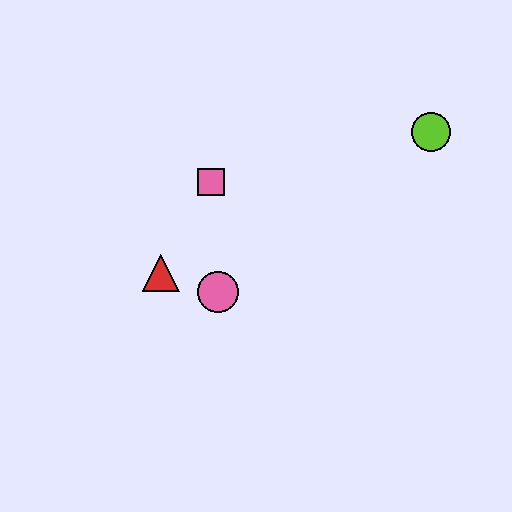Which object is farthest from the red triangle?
The lime circle is farthest from the red triangle.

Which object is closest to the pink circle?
The red triangle is closest to the pink circle.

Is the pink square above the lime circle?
No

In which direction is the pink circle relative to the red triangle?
The pink circle is to the right of the red triangle.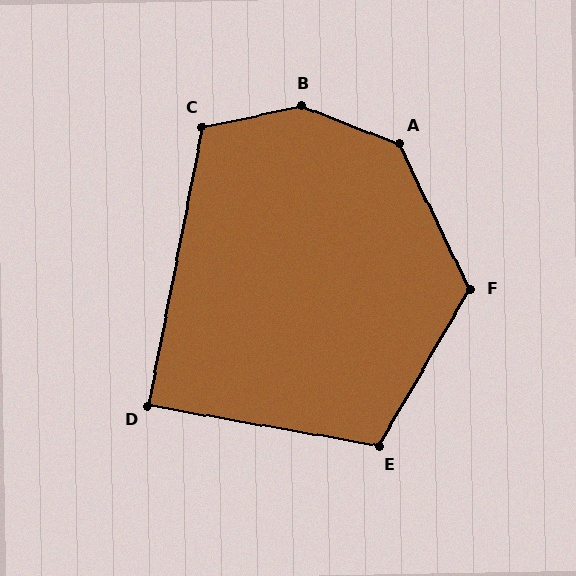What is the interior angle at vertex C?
Approximately 113 degrees (obtuse).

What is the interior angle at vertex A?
Approximately 137 degrees (obtuse).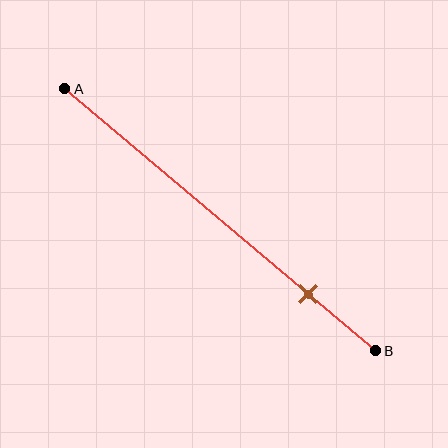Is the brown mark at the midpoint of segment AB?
No, the mark is at about 80% from A, not at the 50% midpoint.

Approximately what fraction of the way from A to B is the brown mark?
The brown mark is approximately 80% of the way from A to B.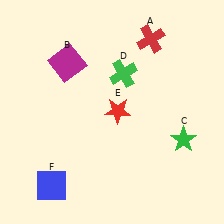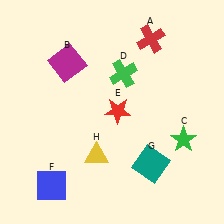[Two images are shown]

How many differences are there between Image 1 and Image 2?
There are 2 differences between the two images.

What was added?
A teal square (G), a yellow triangle (H) were added in Image 2.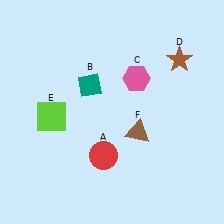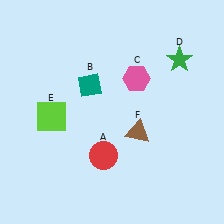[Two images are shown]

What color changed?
The star (D) changed from brown in Image 1 to green in Image 2.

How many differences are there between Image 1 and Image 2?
There is 1 difference between the two images.